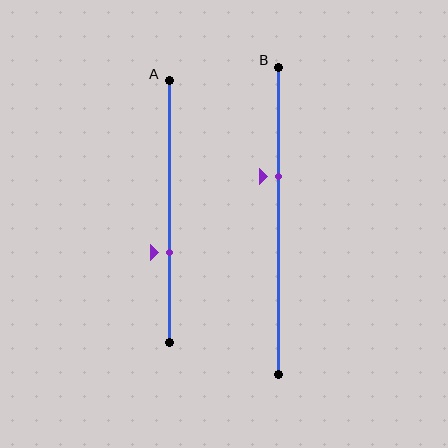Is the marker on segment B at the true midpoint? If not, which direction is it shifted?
No, the marker on segment B is shifted upward by about 14% of the segment length.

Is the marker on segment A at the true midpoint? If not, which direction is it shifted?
No, the marker on segment A is shifted downward by about 16% of the segment length.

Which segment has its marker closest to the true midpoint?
Segment B has its marker closest to the true midpoint.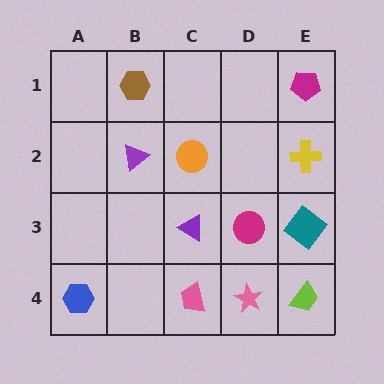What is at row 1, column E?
A magenta pentagon.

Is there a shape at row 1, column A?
No, that cell is empty.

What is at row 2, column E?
A yellow cross.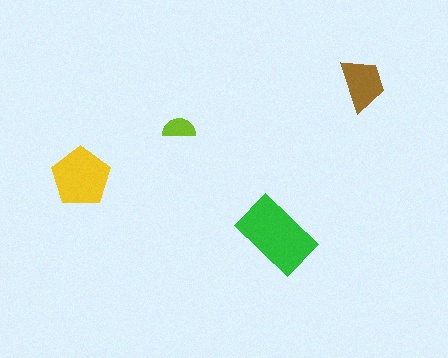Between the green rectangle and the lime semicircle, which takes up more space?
The green rectangle.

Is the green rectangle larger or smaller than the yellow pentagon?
Larger.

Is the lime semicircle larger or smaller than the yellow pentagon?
Smaller.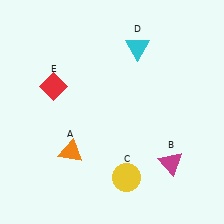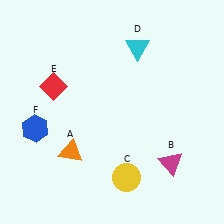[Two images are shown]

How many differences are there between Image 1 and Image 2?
There is 1 difference between the two images.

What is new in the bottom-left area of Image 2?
A blue hexagon (F) was added in the bottom-left area of Image 2.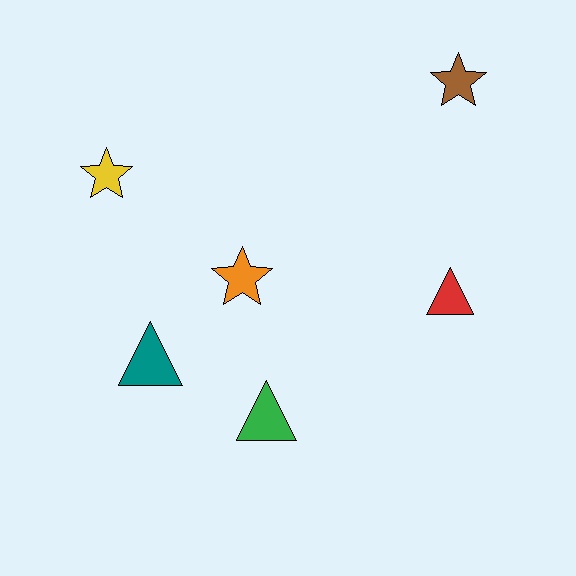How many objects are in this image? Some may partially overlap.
There are 6 objects.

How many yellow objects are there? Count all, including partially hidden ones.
There is 1 yellow object.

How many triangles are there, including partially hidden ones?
There are 3 triangles.